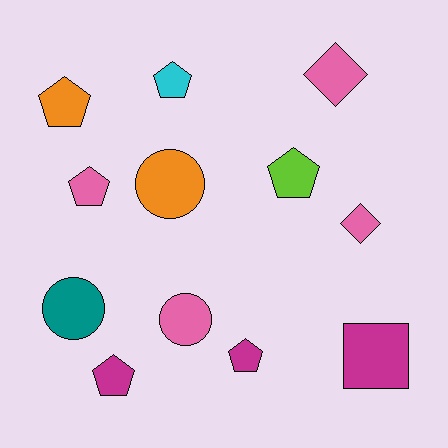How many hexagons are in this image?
There are no hexagons.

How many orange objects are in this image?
There are 2 orange objects.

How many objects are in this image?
There are 12 objects.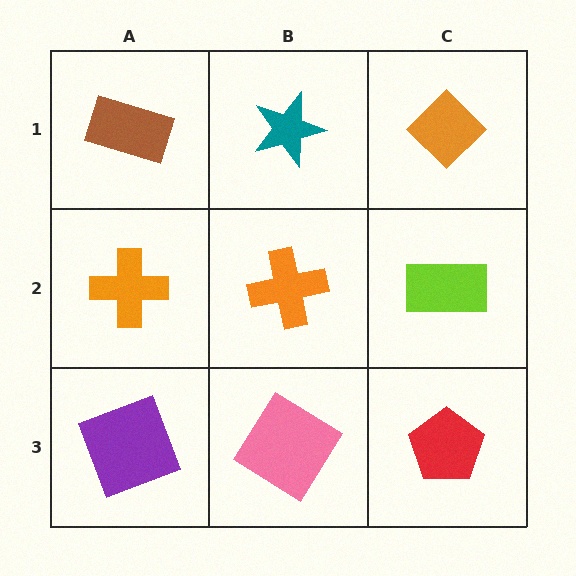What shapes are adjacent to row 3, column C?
A lime rectangle (row 2, column C), a pink diamond (row 3, column B).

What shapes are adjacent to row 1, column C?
A lime rectangle (row 2, column C), a teal star (row 1, column B).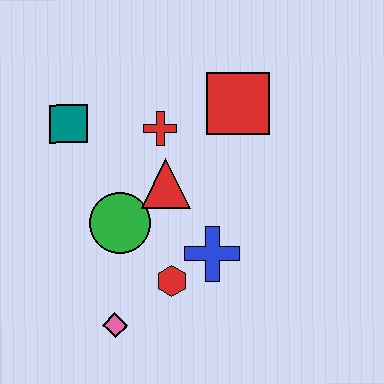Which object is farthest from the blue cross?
The teal square is farthest from the blue cross.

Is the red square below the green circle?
No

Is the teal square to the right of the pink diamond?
No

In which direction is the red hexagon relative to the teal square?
The red hexagon is below the teal square.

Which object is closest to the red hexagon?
The blue cross is closest to the red hexagon.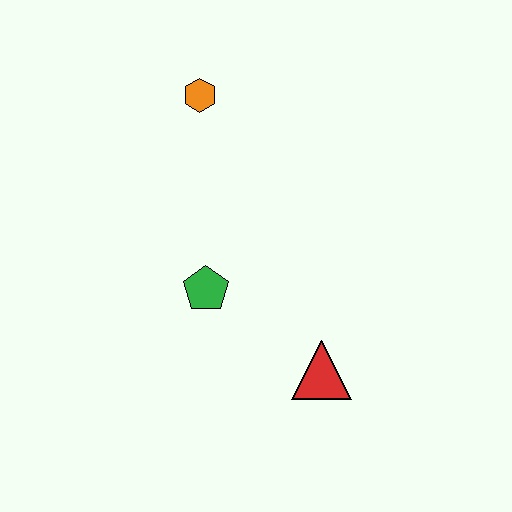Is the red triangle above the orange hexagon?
No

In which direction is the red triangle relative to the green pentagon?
The red triangle is to the right of the green pentagon.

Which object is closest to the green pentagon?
The red triangle is closest to the green pentagon.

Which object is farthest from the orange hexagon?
The red triangle is farthest from the orange hexagon.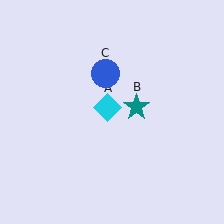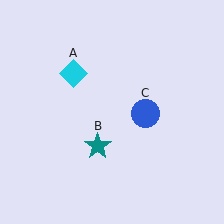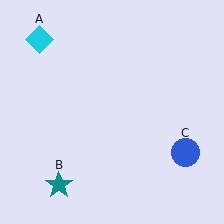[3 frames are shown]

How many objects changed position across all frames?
3 objects changed position: cyan diamond (object A), teal star (object B), blue circle (object C).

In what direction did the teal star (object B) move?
The teal star (object B) moved down and to the left.